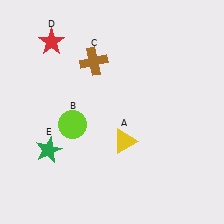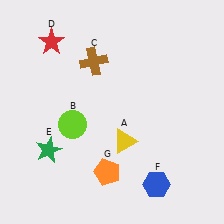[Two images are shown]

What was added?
A blue hexagon (F), an orange pentagon (G) were added in Image 2.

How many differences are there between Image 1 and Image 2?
There are 2 differences between the two images.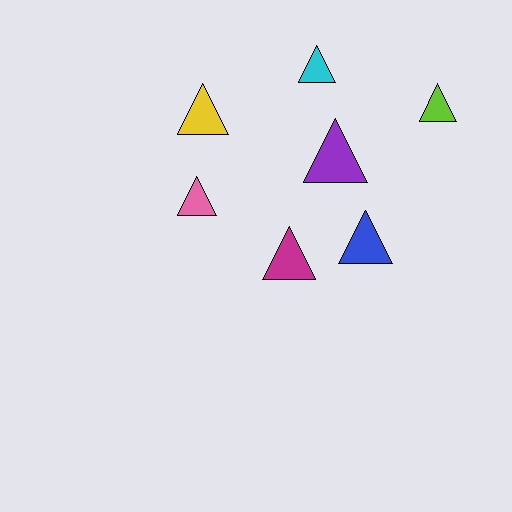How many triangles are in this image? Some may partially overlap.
There are 7 triangles.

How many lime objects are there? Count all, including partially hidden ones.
There is 1 lime object.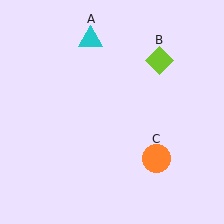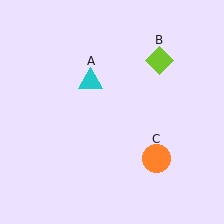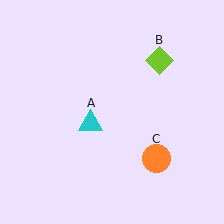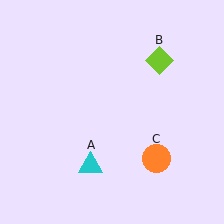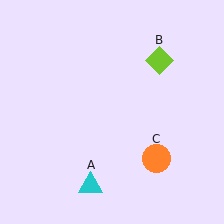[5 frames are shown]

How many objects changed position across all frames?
1 object changed position: cyan triangle (object A).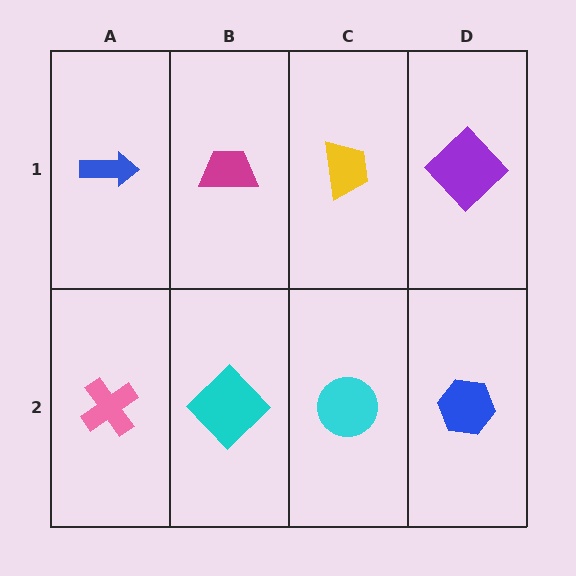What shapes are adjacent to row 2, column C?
A yellow trapezoid (row 1, column C), a cyan diamond (row 2, column B), a blue hexagon (row 2, column D).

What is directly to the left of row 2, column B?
A pink cross.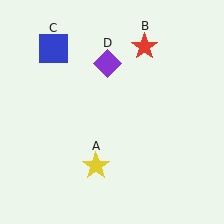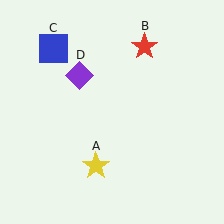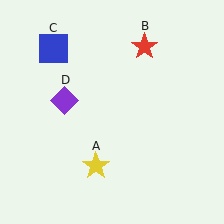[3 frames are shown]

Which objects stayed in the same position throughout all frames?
Yellow star (object A) and red star (object B) and blue square (object C) remained stationary.